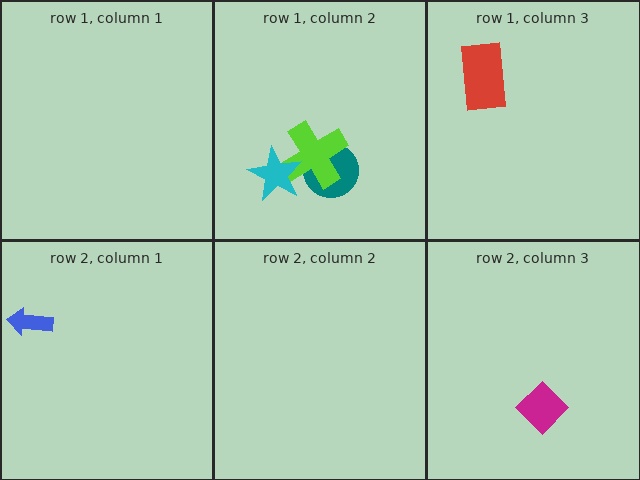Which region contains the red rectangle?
The row 1, column 3 region.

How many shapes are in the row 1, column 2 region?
3.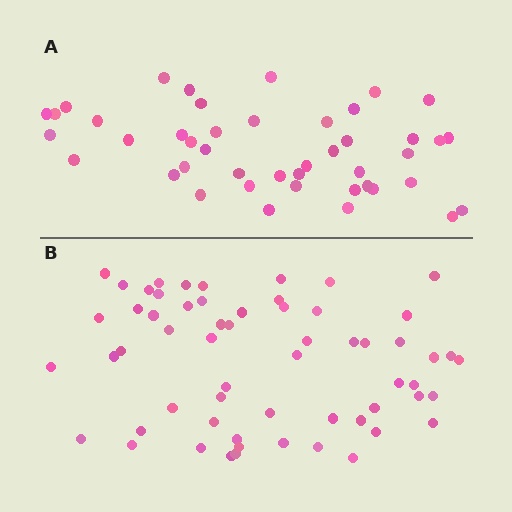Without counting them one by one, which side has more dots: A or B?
Region B (the bottom region) has more dots.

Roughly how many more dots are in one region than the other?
Region B has approximately 15 more dots than region A.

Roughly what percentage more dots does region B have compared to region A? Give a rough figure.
About 35% more.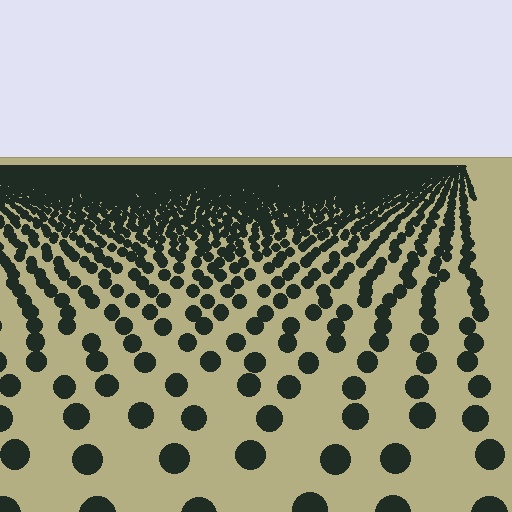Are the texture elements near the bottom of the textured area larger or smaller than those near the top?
Larger. Near the bottom, elements are closer to the viewer and appear at a bigger on-screen size.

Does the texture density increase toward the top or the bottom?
Density increases toward the top.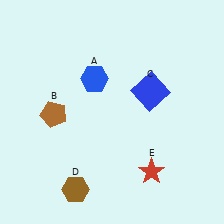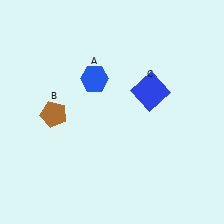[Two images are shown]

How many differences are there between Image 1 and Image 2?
There are 2 differences between the two images.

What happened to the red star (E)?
The red star (E) was removed in Image 2. It was in the bottom-right area of Image 1.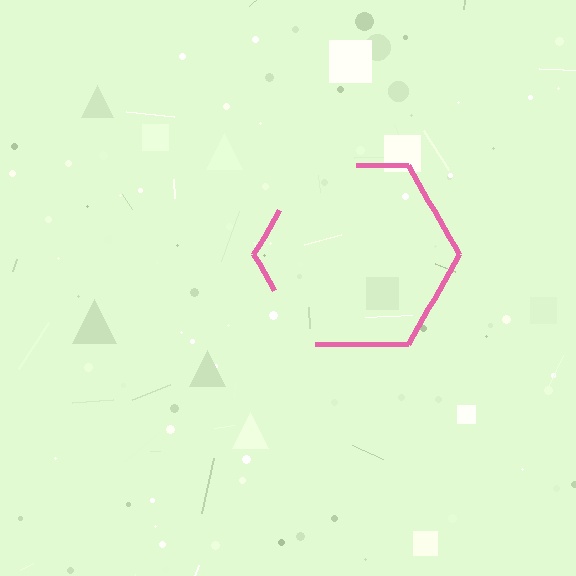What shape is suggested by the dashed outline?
The dashed outline suggests a hexagon.